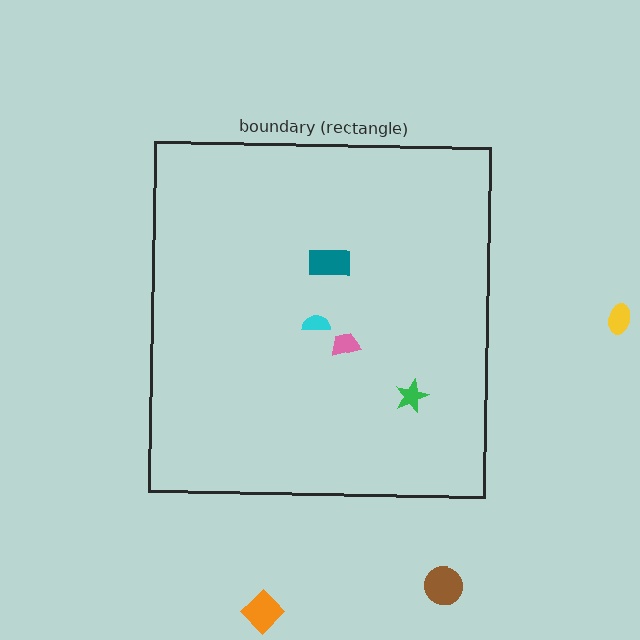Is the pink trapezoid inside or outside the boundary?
Inside.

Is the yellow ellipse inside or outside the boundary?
Outside.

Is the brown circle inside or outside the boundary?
Outside.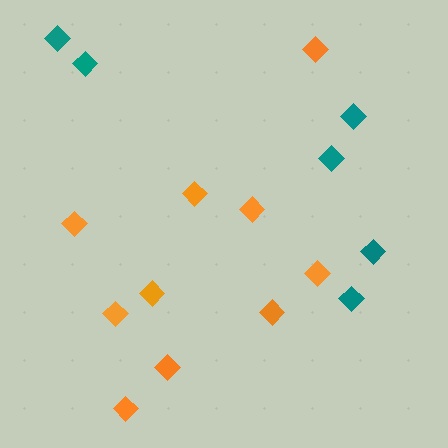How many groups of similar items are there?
There are 2 groups: one group of orange diamonds (10) and one group of teal diamonds (6).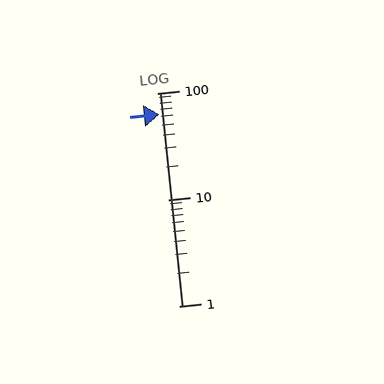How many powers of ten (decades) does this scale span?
The scale spans 2 decades, from 1 to 100.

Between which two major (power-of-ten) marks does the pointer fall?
The pointer is between 10 and 100.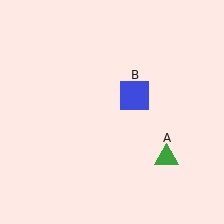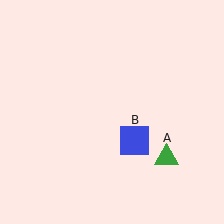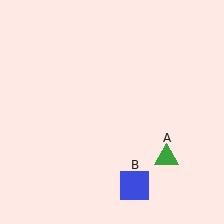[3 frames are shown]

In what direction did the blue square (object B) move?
The blue square (object B) moved down.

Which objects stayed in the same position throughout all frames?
Green triangle (object A) remained stationary.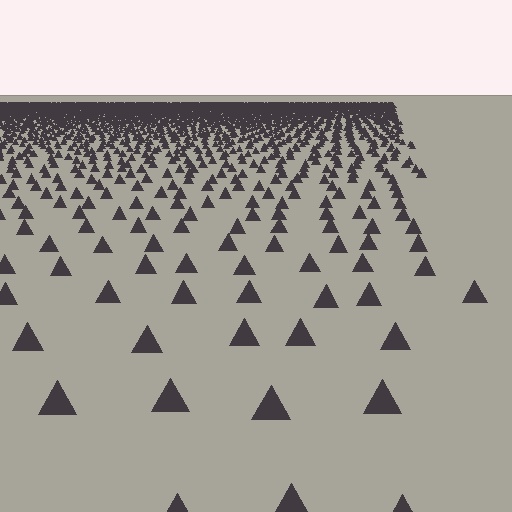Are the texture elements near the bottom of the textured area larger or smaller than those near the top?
Larger. Near the bottom, elements are closer to the viewer and appear at a bigger on-screen size.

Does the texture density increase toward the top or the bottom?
Density increases toward the top.